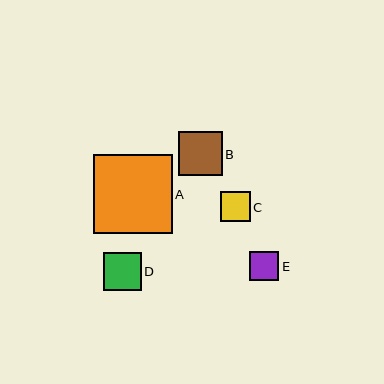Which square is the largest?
Square A is the largest with a size of approximately 79 pixels.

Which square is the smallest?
Square E is the smallest with a size of approximately 29 pixels.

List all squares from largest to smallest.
From largest to smallest: A, B, D, C, E.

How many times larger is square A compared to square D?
Square A is approximately 2.1 times the size of square D.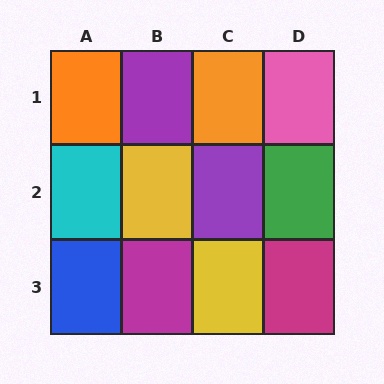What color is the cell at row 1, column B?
Purple.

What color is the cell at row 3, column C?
Yellow.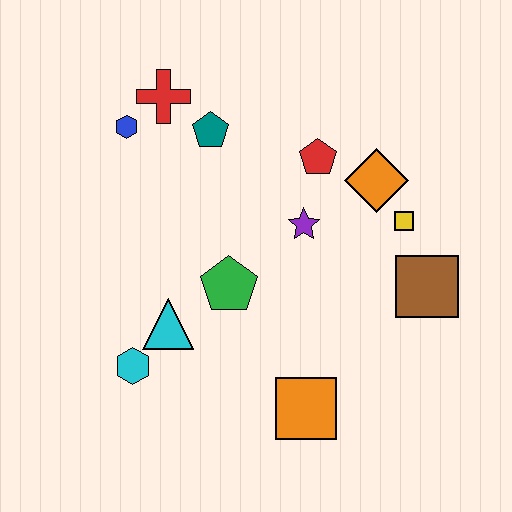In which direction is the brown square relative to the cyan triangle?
The brown square is to the right of the cyan triangle.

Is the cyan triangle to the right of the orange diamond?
No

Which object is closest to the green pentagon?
The cyan triangle is closest to the green pentagon.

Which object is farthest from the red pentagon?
The cyan hexagon is farthest from the red pentagon.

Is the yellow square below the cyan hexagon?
No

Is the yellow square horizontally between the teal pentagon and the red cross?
No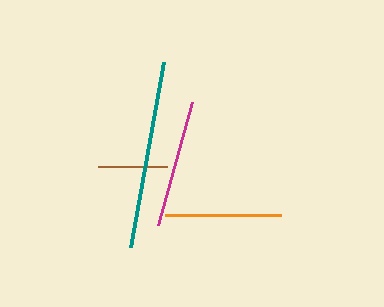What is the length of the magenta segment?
The magenta segment is approximately 127 pixels long.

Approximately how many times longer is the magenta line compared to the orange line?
The magenta line is approximately 1.1 times the length of the orange line.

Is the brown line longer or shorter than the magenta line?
The magenta line is longer than the brown line.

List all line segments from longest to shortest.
From longest to shortest: teal, magenta, orange, brown.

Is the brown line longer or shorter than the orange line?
The orange line is longer than the brown line.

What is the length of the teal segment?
The teal segment is approximately 188 pixels long.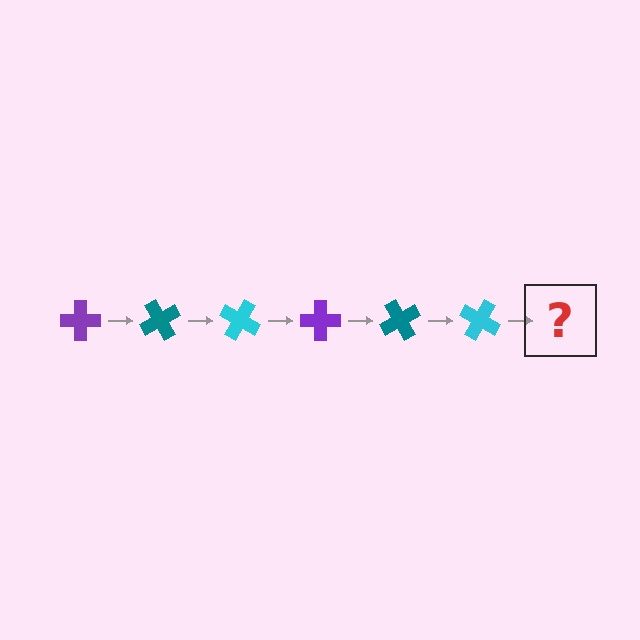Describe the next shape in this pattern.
It should be a purple cross, rotated 360 degrees from the start.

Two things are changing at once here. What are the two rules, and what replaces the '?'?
The two rules are that it rotates 60 degrees each step and the color cycles through purple, teal, and cyan. The '?' should be a purple cross, rotated 360 degrees from the start.